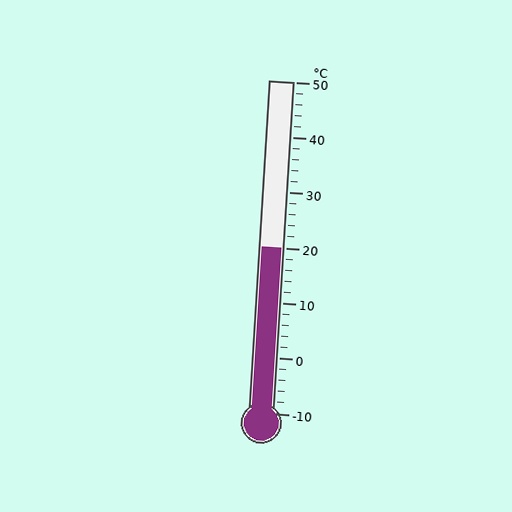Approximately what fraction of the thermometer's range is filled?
The thermometer is filled to approximately 50% of its range.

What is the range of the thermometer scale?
The thermometer scale ranges from -10°C to 50°C.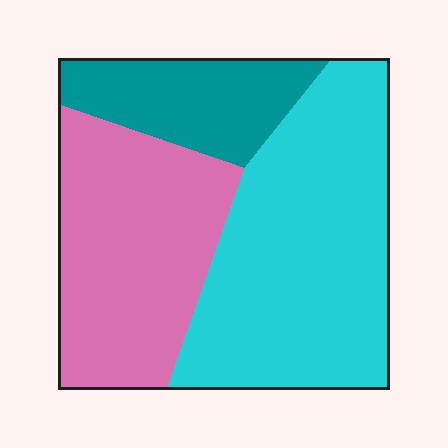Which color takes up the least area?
Teal, at roughly 20%.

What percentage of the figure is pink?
Pink covers around 35% of the figure.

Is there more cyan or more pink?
Cyan.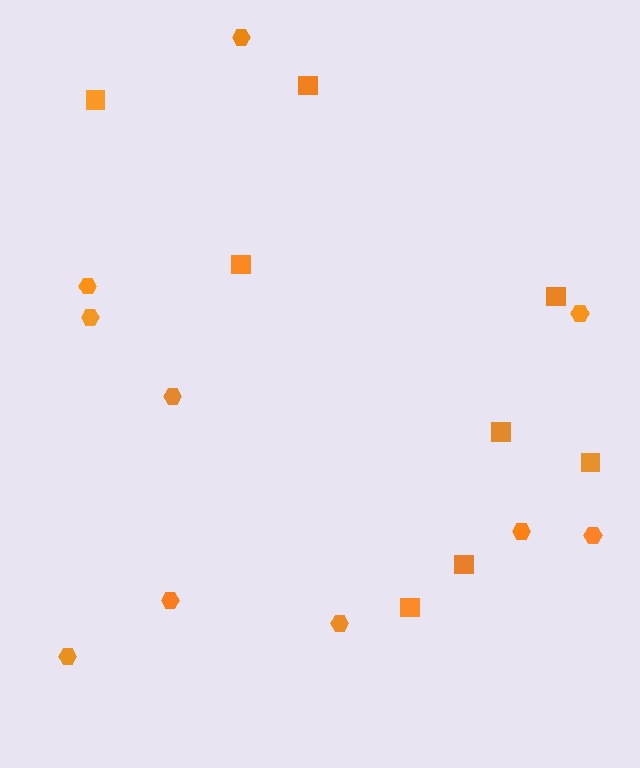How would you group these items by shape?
There are 2 groups: one group of hexagons (10) and one group of squares (8).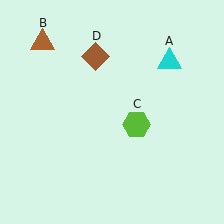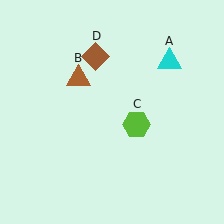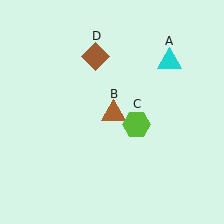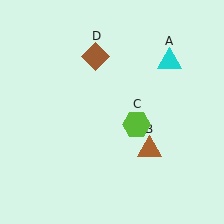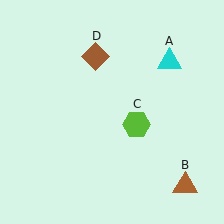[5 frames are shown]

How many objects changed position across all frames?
1 object changed position: brown triangle (object B).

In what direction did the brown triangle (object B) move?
The brown triangle (object B) moved down and to the right.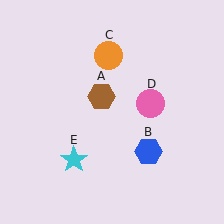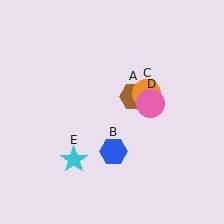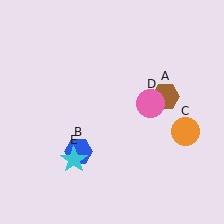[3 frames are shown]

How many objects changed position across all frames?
3 objects changed position: brown hexagon (object A), blue hexagon (object B), orange circle (object C).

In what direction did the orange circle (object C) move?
The orange circle (object C) moved down and to the right.